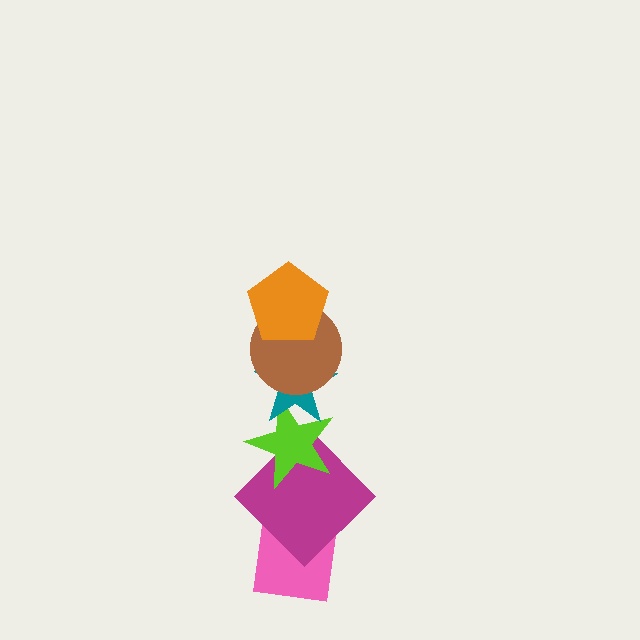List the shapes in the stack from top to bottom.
From top to bottom: the orange pentagon, the brown circle, the teal star, the lime star, the magenta diamond, the pink square.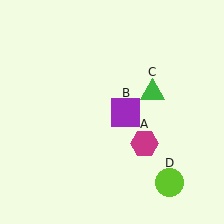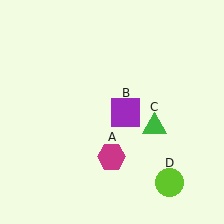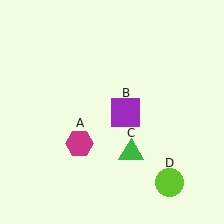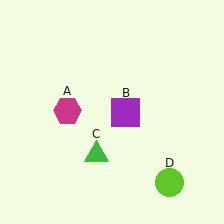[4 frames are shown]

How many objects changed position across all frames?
2 objects changed position: magenta hexagon (object A), green triangle (object C).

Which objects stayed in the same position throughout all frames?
Purple square (object B) and lime circle (object D) remained stationary.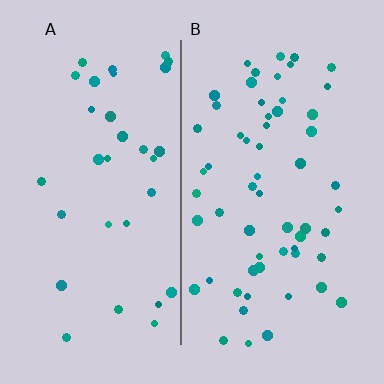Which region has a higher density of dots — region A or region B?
B (the right).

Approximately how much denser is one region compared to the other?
Approximately 1.8× — region B over region A.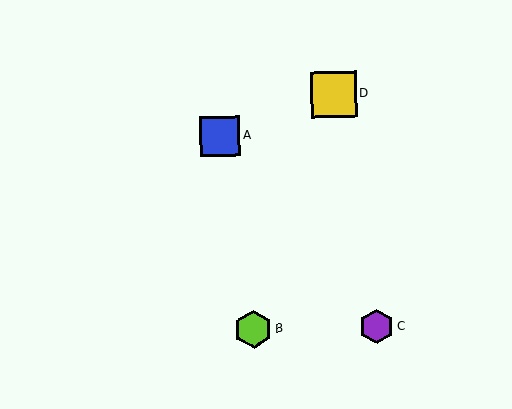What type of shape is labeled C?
Shape C is a purple hexagon.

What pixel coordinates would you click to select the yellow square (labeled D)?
Click at (333, 94) to select the yellow square D.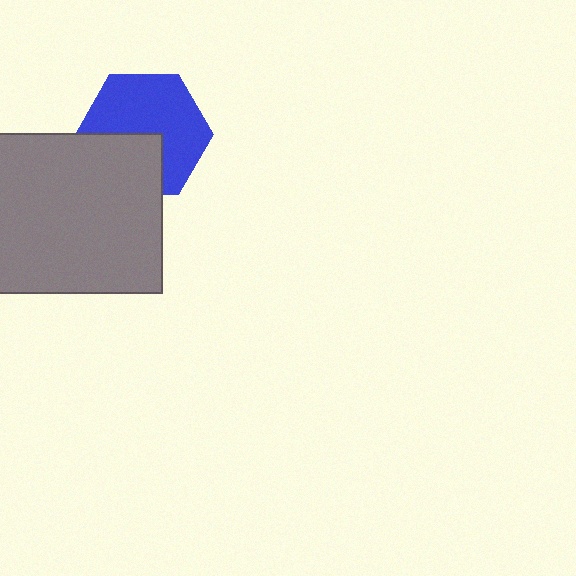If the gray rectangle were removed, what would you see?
You would see the complete blue hexagon.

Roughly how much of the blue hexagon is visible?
Most of it is visible (roughly 65%).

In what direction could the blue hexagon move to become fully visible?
The blue hexagon could move up. That would shift it out from behind the gray rectangle entirely.